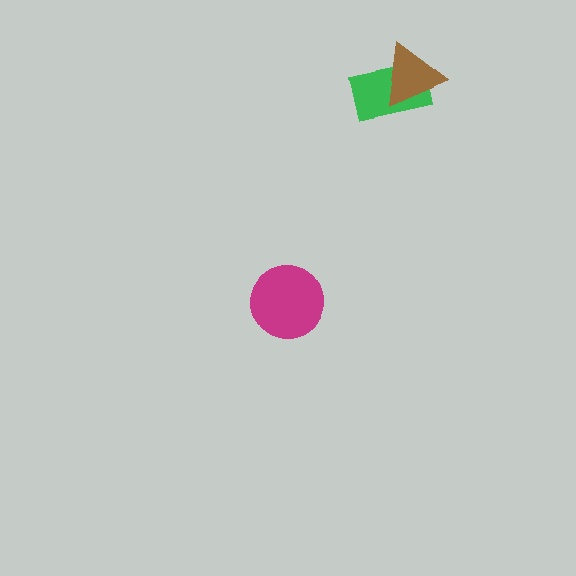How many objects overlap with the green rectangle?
1 object overlaps with the green rectangle.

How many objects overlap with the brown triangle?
1 object overlaps with the brown triangle.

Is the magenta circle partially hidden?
No, no other shape covers it.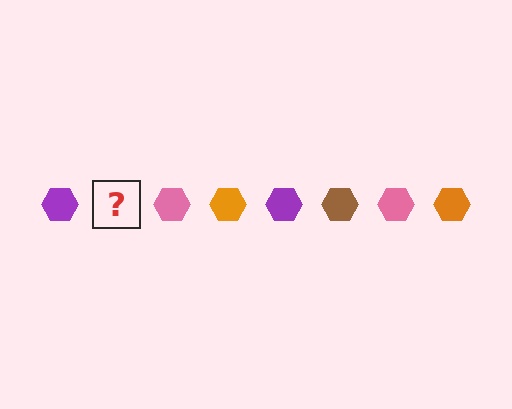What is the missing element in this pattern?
The missing element is a brown hexagon.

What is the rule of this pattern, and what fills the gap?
The rule is that the pattern cycles through purple, brown, pink, orange hexagons. The gap should be filled with a brown hexagon.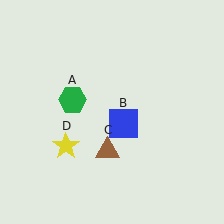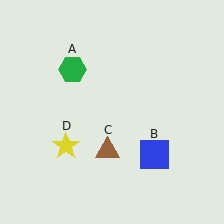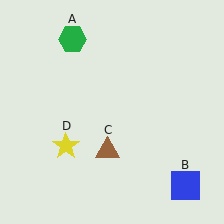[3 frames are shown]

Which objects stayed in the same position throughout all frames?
Brown triangle (object C) and yellow star (object D) remained stationary.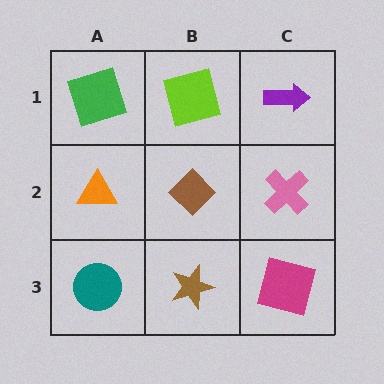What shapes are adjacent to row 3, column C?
A pink cross (row 2, column C), a brown star (row 3, column B).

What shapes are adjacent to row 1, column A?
An orange triangle (row 2, column A), a lime square (row 1, column B).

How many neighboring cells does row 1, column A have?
2.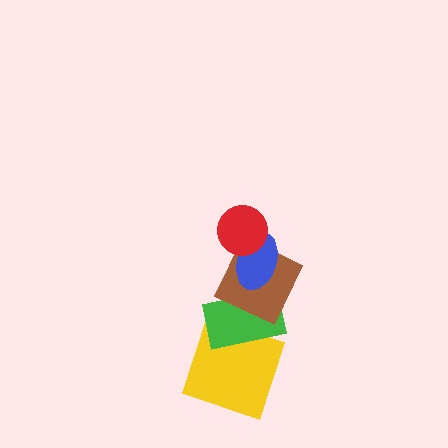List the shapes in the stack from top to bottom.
From top to bottom: the red circle, the blue ellipse, the brown square, the green rectangle, the yellow square.